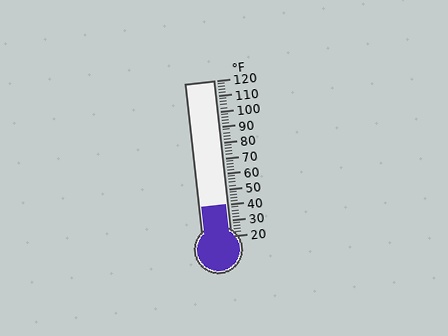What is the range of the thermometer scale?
The thermometer scale ranges from 20°F to 120°F.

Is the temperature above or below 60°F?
The temperature is below 60°F.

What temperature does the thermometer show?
The thermometer shows approximately 40°F.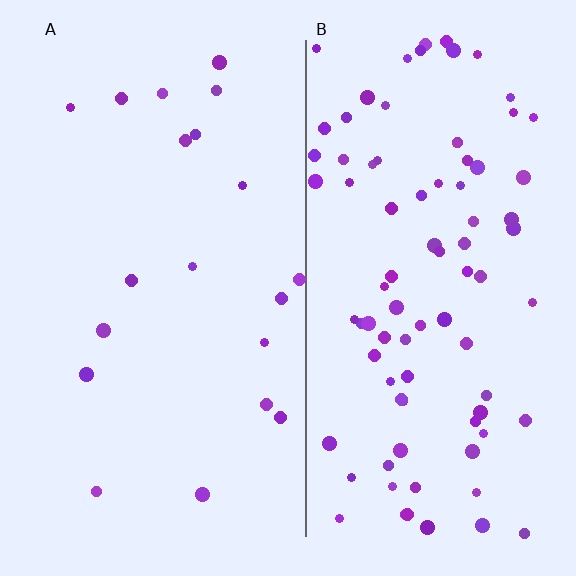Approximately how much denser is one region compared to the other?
Approximately 4.4× — region B over region A.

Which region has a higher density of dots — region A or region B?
B (the right).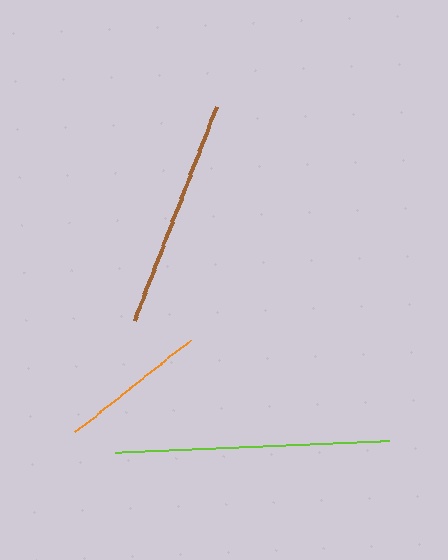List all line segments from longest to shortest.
From longest to shortest: lime, brown, orange.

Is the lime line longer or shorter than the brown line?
The lime line is longer than the brown line.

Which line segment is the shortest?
The orange line is the shortest at approximately 147 pixels.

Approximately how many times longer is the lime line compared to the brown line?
The lime line is approximately 1.2 times the length of the brown line.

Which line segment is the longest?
The lime line is the longest at approximately 274 pixels.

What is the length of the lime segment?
The lime segment is approximately 274 pixels long.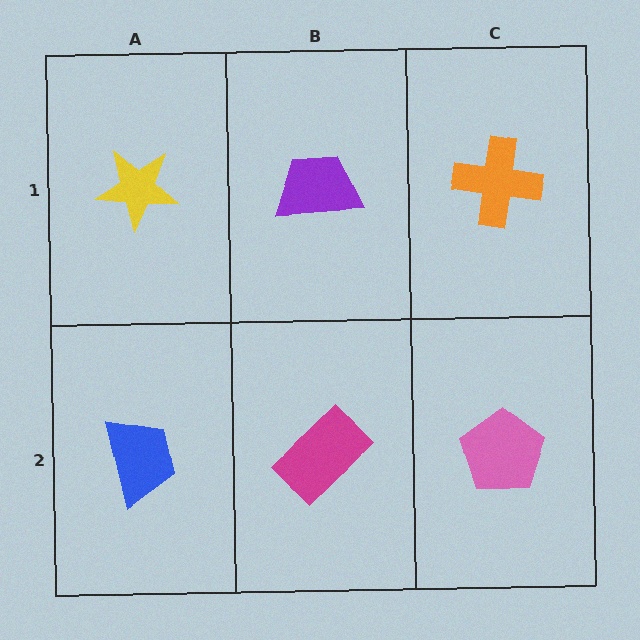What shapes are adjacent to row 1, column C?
A pink pentagon (row 2, column C), a purple trapezoid (row 1, column B).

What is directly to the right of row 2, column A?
A magenta rectangle.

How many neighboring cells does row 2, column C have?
2.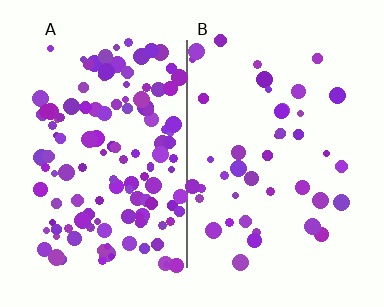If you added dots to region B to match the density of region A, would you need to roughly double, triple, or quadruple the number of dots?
Approximately triple.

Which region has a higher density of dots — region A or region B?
A (the left).